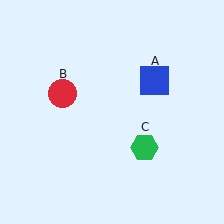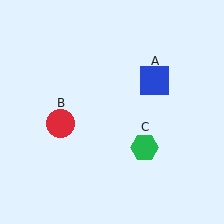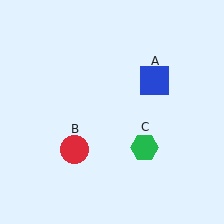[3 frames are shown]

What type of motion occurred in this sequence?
The red circle (object B) rotated counterclockwise around the center of the scene.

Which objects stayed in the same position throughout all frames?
Blue square (object A) and green hexagon (object C) remained stationary.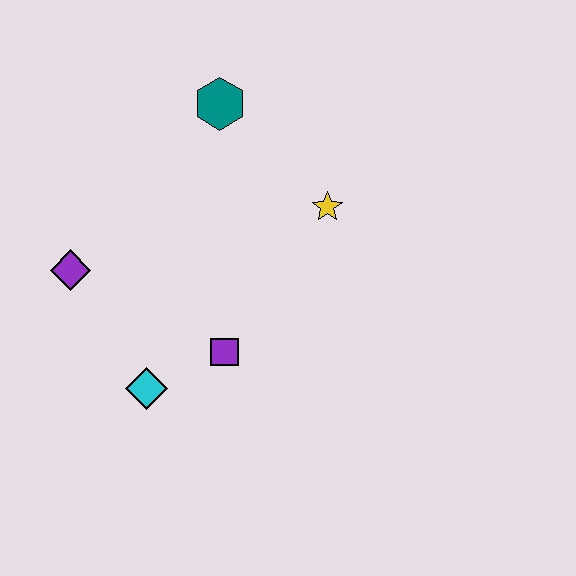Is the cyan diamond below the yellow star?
Yes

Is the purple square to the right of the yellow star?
No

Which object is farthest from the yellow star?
The purple diamond is farthest from the yellow star.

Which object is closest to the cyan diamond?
The purple square is closest to the cyan diamond.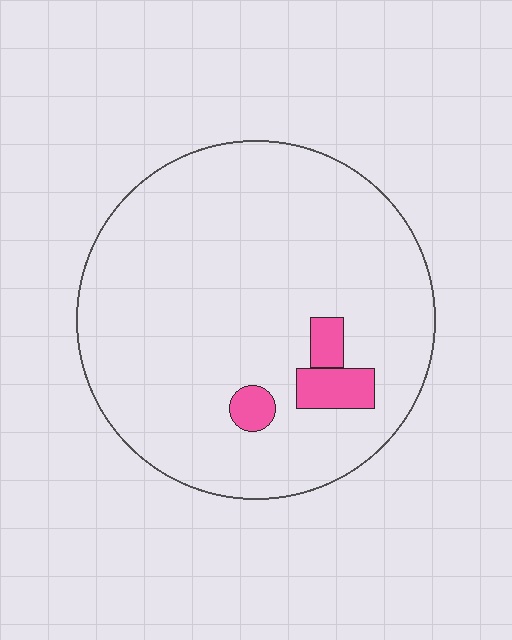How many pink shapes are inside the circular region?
3.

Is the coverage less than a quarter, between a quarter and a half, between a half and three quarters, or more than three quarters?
Less than a quarter.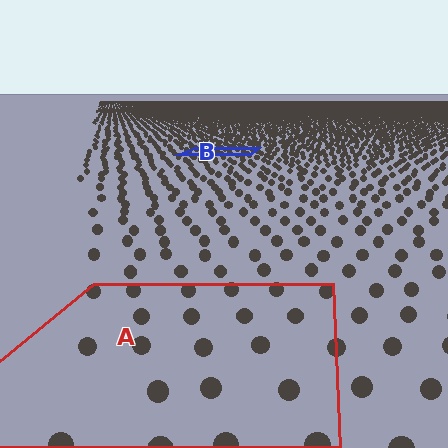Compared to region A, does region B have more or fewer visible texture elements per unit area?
Region B has more texture elements per unit area — they are packed more densely because it is farther away.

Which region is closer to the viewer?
Region A is closer. The texture elements there are larger and more spread out.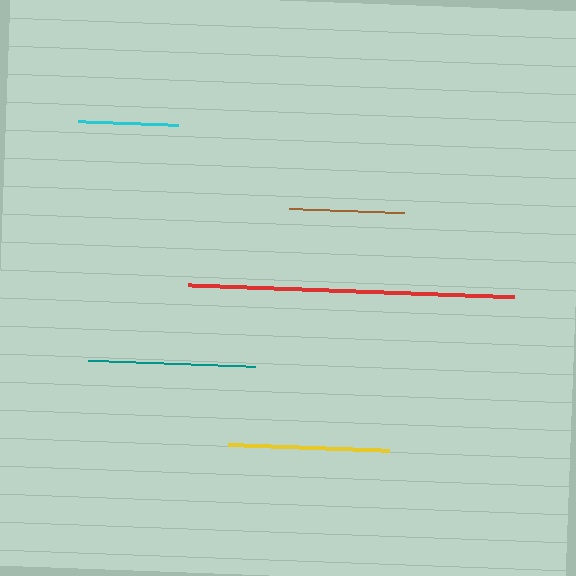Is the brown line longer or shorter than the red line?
The red line is longer than the brown line.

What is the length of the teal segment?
The teal segment is approximately 167 pixels long.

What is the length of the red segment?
The red segment is approximately 326 pixels long.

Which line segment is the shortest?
The cyan line is the shortest at approximately 99 pixels.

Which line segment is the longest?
The red line is the longest at approximately 326 pixels.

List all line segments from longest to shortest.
From longest to shortest: red, teal, yellow, brown, cyan.